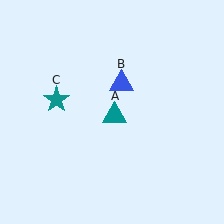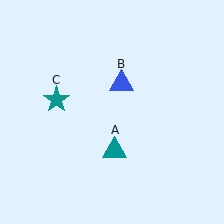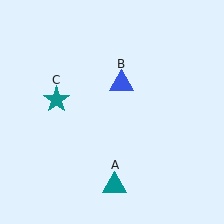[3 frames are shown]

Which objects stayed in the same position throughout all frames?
Blue triangle (object B) and teal star (object C) remained stationary.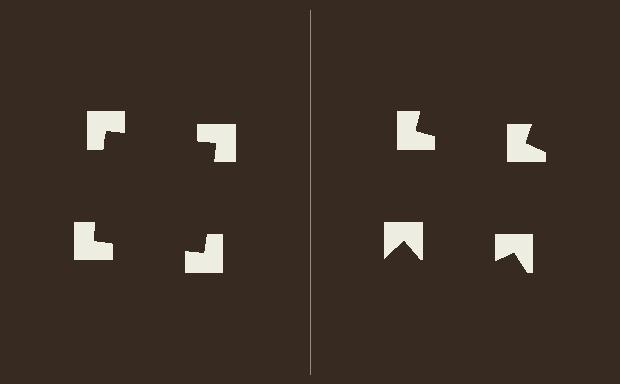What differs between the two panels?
The notched squares are positioned identically on both sides; only the wedge orientations differ. On the left they align to a square; on the right they are misaligned.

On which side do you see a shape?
An illusory square appears on the left side. On the right side the wedge cuts are rotated, so no coherent shape forms.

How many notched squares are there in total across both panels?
8 — 4 on each side.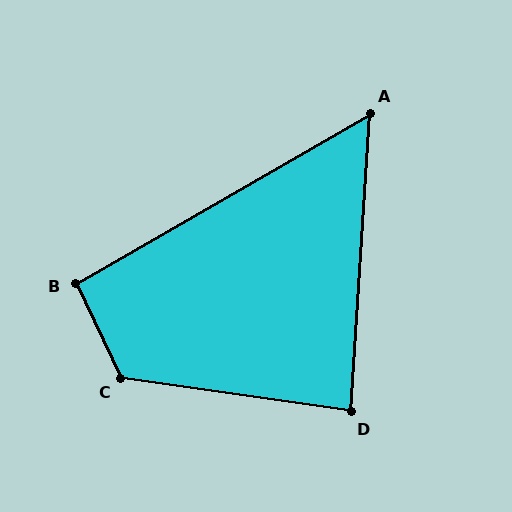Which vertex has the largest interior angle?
C, at approximately 124 degrees.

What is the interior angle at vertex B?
Approximately 95 degrees (approximately right).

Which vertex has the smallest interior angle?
A, at approximately 56 degrees.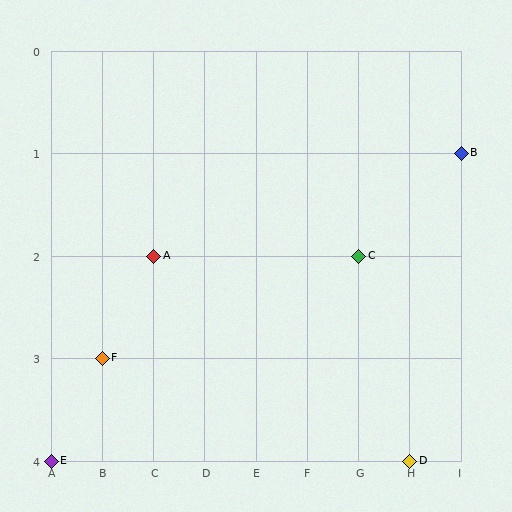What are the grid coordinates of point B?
Point B is at grid coordinates (I, 1).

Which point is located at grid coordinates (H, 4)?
Point D is at (H, 4).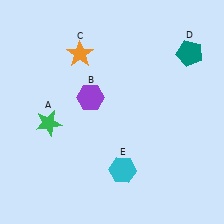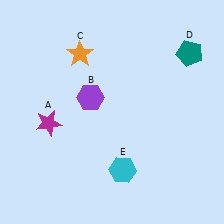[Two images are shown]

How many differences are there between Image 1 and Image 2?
There is 1 difference between the two images.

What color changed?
The star (A) changed from green in Image 1 to magenta in Image 2.